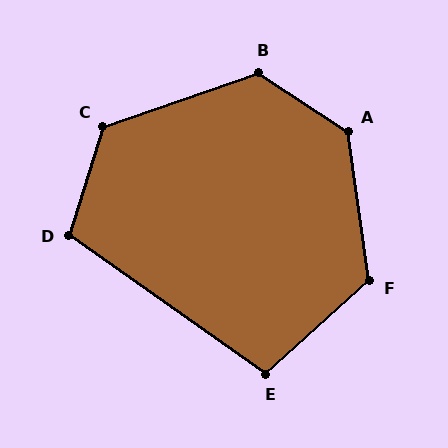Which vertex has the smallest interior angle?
E, at approximately 103 degrees.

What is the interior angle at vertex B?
Approximately 128 degrees (obtuse).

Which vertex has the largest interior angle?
A, at approximately 131 degrees.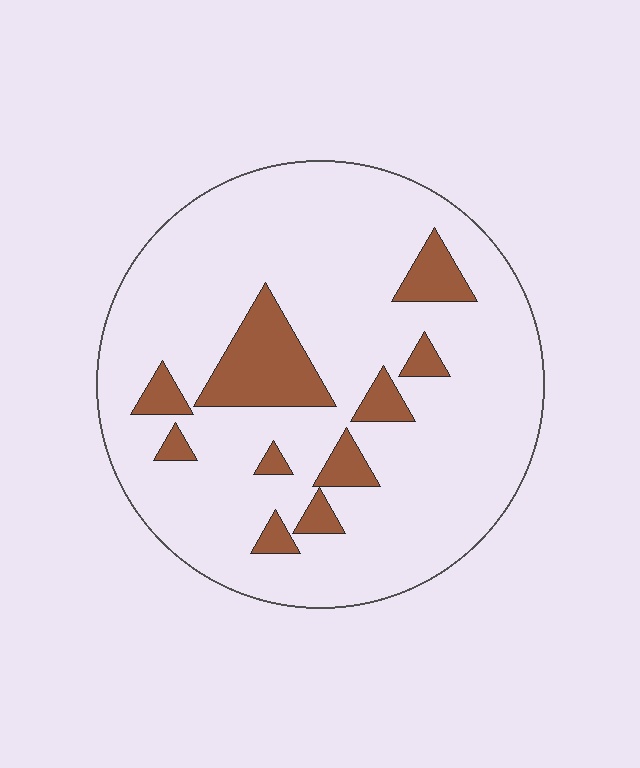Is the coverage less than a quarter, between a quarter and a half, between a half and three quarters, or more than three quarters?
Less than a quarter.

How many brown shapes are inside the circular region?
10.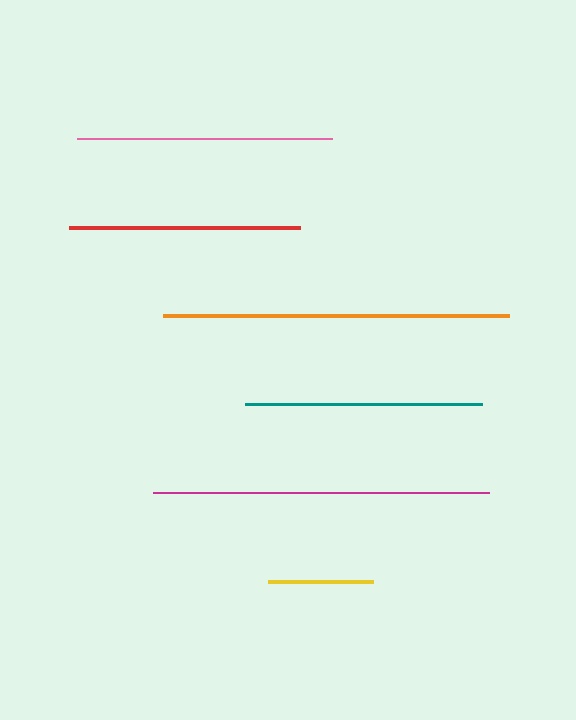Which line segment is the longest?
The orange line is the longest at approximately 346 pixels.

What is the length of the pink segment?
The pink segment is approximately 255 pixels long.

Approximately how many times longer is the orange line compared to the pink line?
The orange line is approximately 1.4 times the length of the pink line.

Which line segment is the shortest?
The yellow line is the shortest at approximately 105 pixels.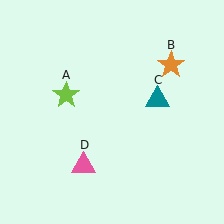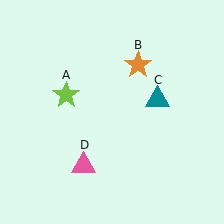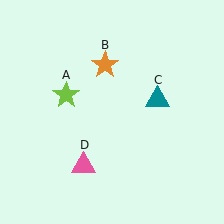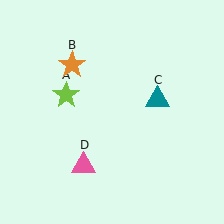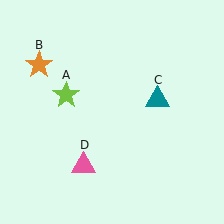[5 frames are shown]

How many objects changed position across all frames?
1 object changed position: orange star (object B).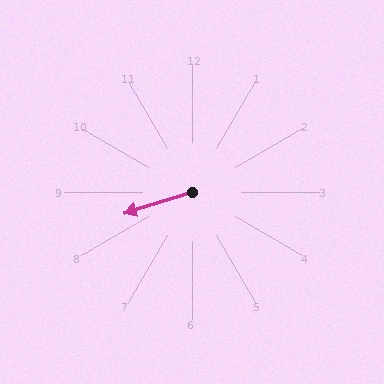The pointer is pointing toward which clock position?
Roughly 8 o'clock.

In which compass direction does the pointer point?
West.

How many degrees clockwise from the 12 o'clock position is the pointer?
Approximately 253 degrees.